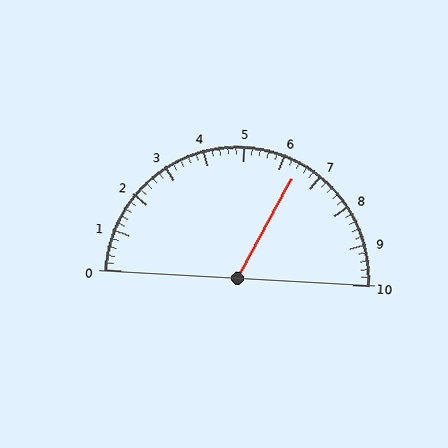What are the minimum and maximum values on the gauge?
The gauge ranges from 0 to 10.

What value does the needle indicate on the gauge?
The needle indicates approximately 6.4.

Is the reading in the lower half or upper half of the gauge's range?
The reading is in the upper half of the range (0 to 10).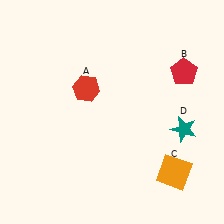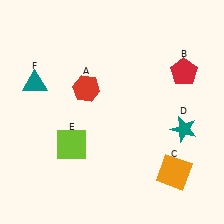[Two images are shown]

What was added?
A lime square (E), a teal triangle (F) were added in Image 2.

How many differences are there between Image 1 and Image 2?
There are 2 differences between the two images.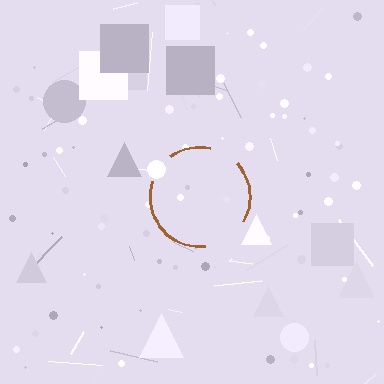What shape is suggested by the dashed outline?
The dashed outline suggests a circle.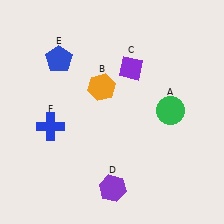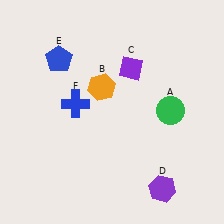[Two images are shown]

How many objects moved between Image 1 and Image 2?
2 objects moved between the two images.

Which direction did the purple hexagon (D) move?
The purple hexagon (D) moved right.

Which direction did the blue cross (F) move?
The blue cross (F) moved right.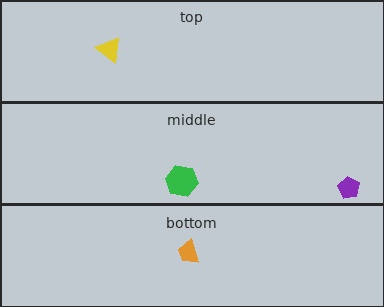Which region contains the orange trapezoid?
The bottom region.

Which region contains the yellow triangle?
The top region.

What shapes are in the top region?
The yellow triangle.